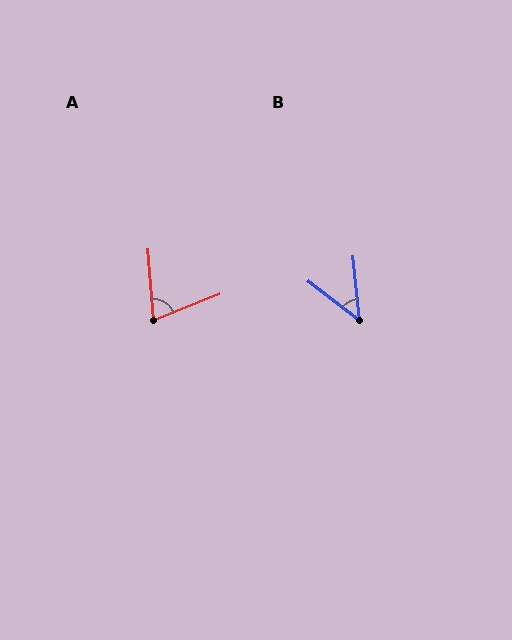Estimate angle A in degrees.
Approximately 72 degrees.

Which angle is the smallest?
B, at approximately 47 degrees.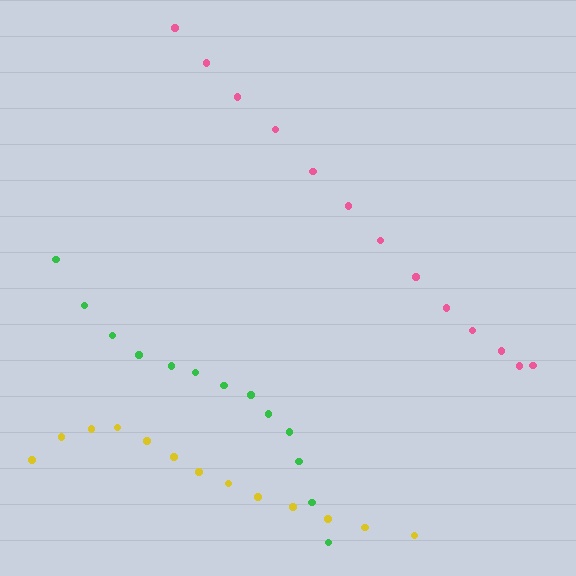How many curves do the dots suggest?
There are 3 distinct paths.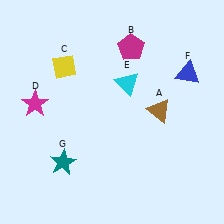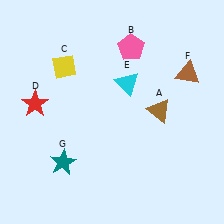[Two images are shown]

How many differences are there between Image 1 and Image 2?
There are 3 differences between the two images.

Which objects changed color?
B changed from magenta to pink. D changed from magenta to red. F changed from blue to brown.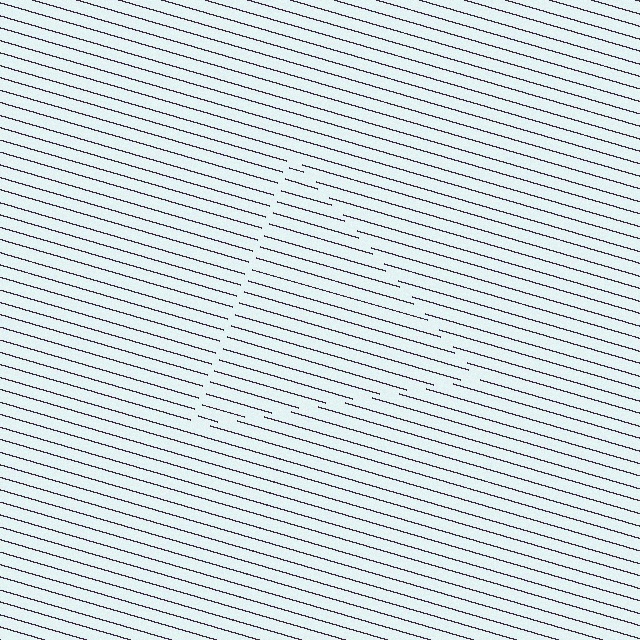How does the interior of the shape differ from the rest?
The interior of the shape contains the same grating, shifted by half a period — the contour is defined by the phase discontinuity where line-ends from the inner and outer gratings abut.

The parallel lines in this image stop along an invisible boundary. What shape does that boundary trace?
An illusory triangle. The interior of the shape contains the same grating, shifted by half a period — the contour is defined by the phase discontinuity where line-ends from the inner and outer gratings abut.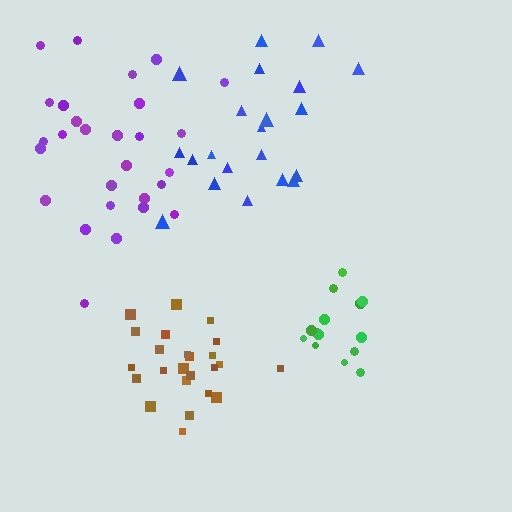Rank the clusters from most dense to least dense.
green, brown, purple, blue.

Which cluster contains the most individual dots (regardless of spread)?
Purple (28).